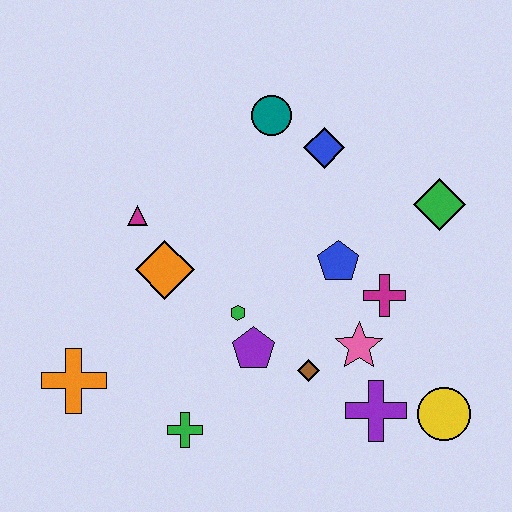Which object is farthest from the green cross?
The green diamond is farthest from the green cross.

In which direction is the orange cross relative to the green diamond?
The orange cross is to the left of the green diamond.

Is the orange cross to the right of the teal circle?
No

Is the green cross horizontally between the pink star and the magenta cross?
No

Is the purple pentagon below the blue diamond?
Yes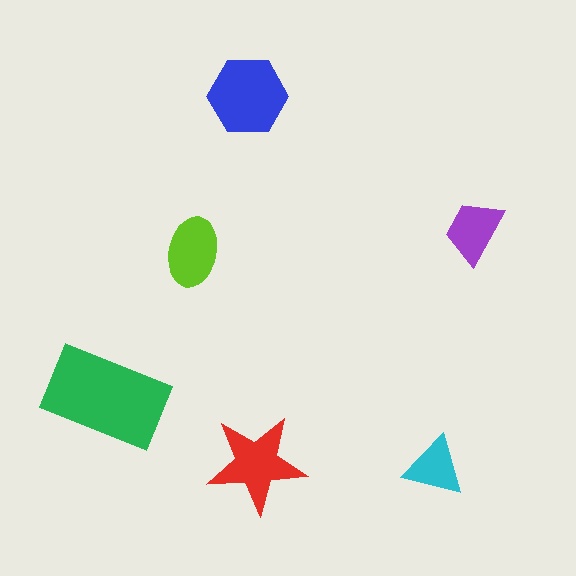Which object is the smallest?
The cyan triangle.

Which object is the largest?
The green rectangle.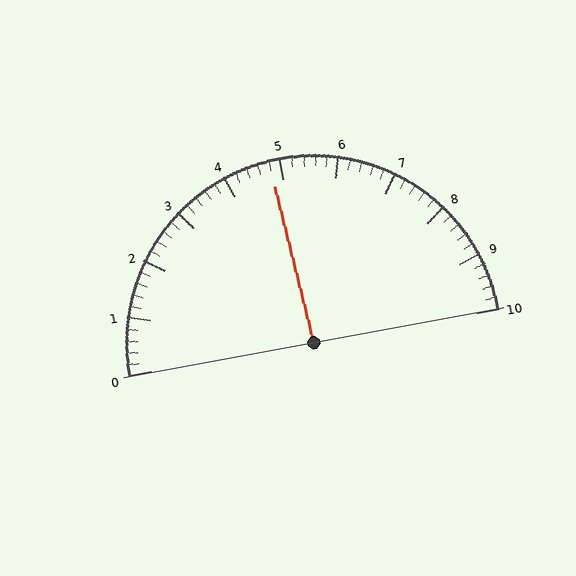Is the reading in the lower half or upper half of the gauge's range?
The reading is in the lower half of the range (0 to 10).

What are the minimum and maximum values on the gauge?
The gauge ranges from 0 to 10.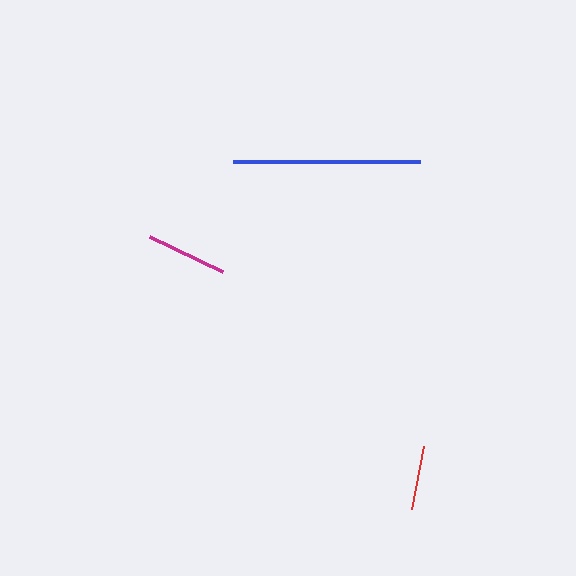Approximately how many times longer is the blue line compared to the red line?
The blue line is approximately 2.9 times the length of the red line.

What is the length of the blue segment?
The blue segment is approximately 187 pixels long.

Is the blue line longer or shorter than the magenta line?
The blue line is longer than the magenta line.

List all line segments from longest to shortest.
From longest to shortest: blue, magenta, red.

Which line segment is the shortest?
The red line is the shortest at approximately 65 pixels.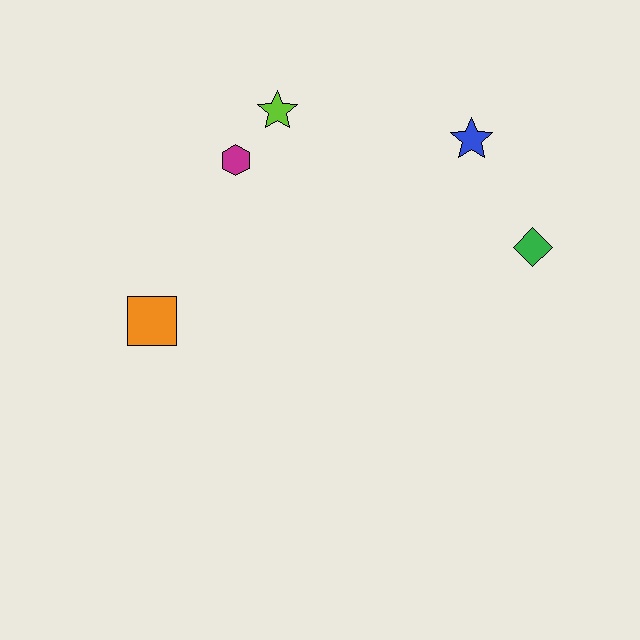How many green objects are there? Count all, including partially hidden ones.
There is 1 green object.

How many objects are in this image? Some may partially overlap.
There are 5 objects.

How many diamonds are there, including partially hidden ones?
There is 1 diamond.